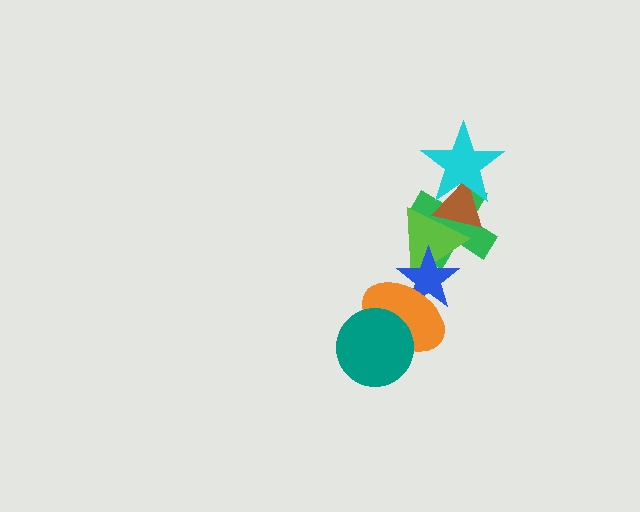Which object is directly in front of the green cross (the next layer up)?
The brown triangle is directly in front of the green cross.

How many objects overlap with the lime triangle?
3 objects overlap with the lime triangle.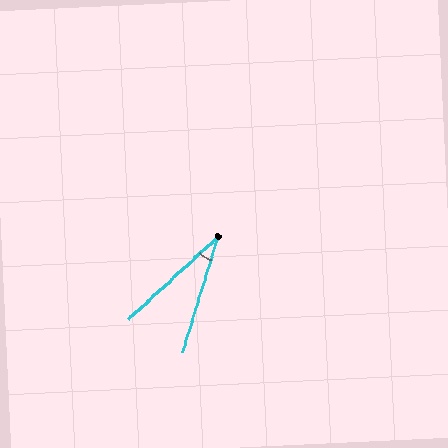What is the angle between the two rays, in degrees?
Approximately 30 degrees.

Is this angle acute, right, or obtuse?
It is acute.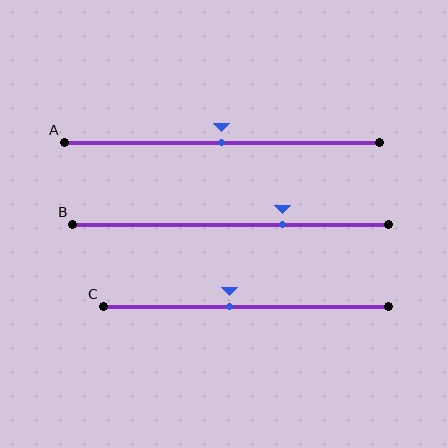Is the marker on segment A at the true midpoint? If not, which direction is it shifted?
Yes, the marker on segment A is at the true midpoint.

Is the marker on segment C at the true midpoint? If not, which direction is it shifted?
No, the marker on segment C is shifted to the left by about 6% of the segment length.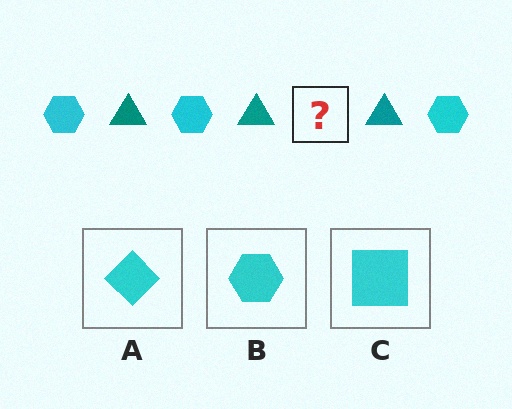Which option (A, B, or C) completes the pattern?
B.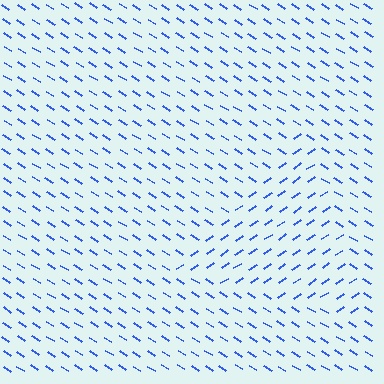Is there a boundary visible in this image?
Yes, there is a texture boundary formed by a change in line orientation.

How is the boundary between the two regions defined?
The boundary is defined purely by a change in line orientation (approximately 67 degrees difference). All lines are the same color and thickness.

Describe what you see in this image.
The image is filled with small blue line segments. A triangle region in the image has lines oriented differently from the surrounding lines, creating a visible texture boundary.